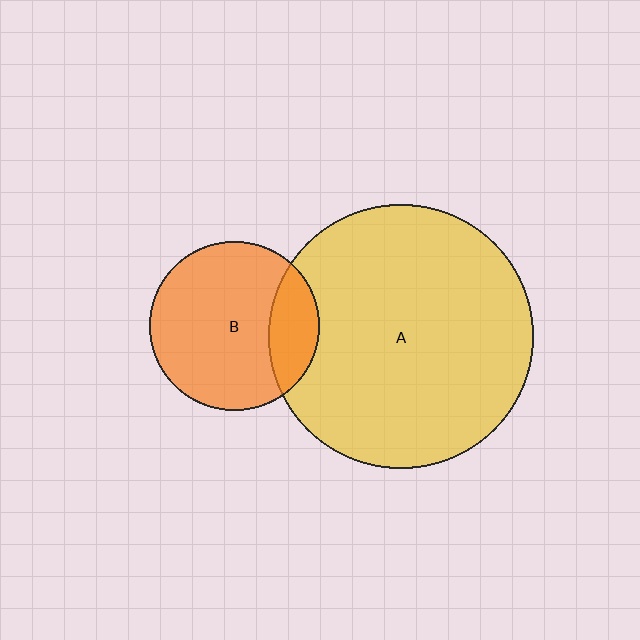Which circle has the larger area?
Circle A (yellow).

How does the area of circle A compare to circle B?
Approximately 2.4 times.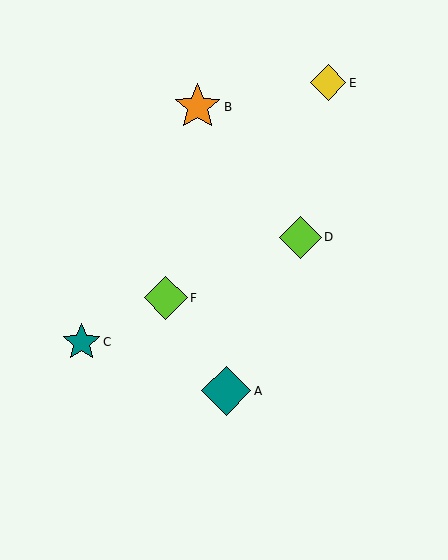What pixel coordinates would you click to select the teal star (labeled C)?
Click at (81, 342) to select the teal star C.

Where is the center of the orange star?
The center of the orange star is at (198, 107).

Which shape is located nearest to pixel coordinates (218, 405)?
The teal diamond (labeled A) at (226, 391) is nearest to that location.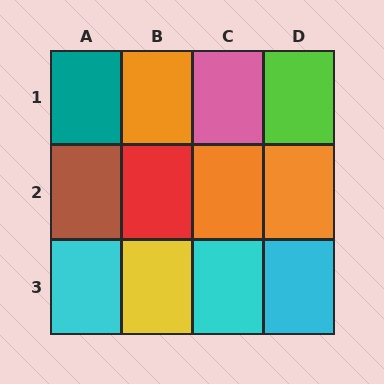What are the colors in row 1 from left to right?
Teal, orange, pink, lime.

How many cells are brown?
1 cell is brown.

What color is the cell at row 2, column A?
Brown.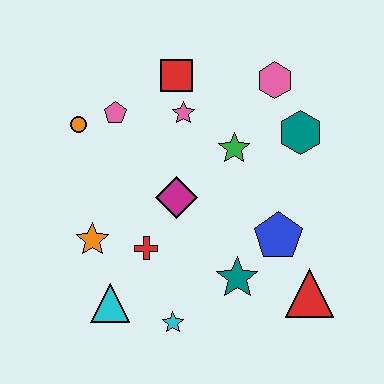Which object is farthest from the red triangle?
The orange circle is farthest from the red triangle.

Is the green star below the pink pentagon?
Yes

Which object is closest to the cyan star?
The cyan triangle is closest to the cyan star.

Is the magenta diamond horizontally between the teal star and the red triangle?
No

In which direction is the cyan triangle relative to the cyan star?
The cyan triangle is to the left of the cyan star.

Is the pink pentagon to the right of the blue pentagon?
No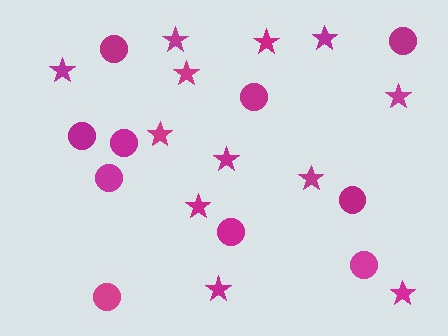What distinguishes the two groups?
There are 2 groups: one group of circles (10) and one group of stars (12).